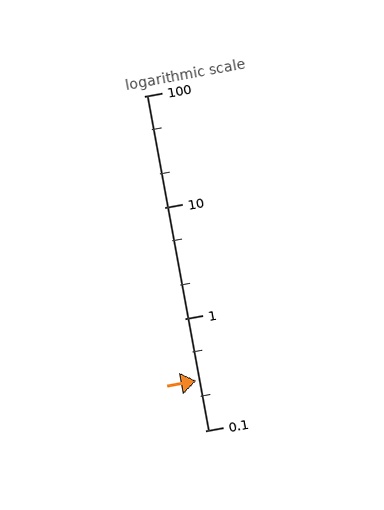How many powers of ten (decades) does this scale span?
The scale spans 3 decades, from 0.1 to 100.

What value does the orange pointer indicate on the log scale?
The pointer indicates approximately 0.28.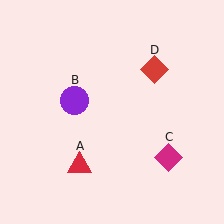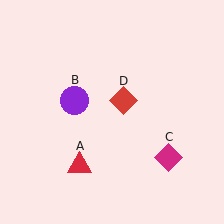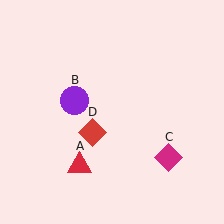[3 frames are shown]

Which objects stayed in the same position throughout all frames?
Red triangle (object A) and purple circle (object B) and magenta diamond (object C) remained stationary.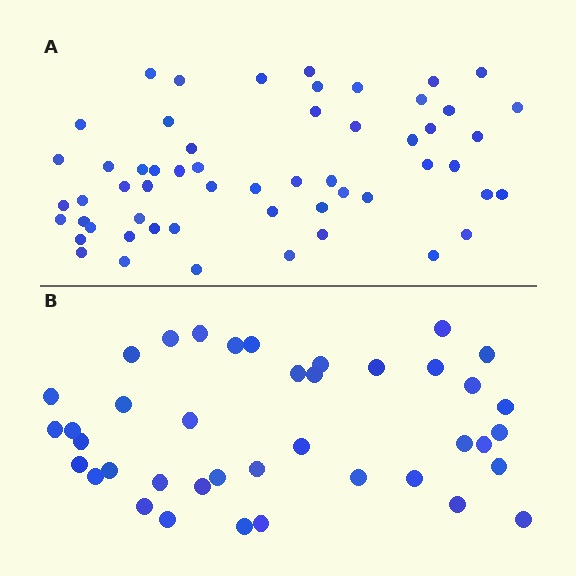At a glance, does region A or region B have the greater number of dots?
Region A (the top region) has more dots.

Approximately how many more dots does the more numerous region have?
Region A has approximately 15 more dots than region B.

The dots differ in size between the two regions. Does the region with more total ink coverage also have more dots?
No. Region B has more total ink coverage because its dots are larger, but region A actually contains more individual dots. Total area can be misleading — the number of items is what matters here.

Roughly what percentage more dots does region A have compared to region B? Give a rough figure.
About 40% more.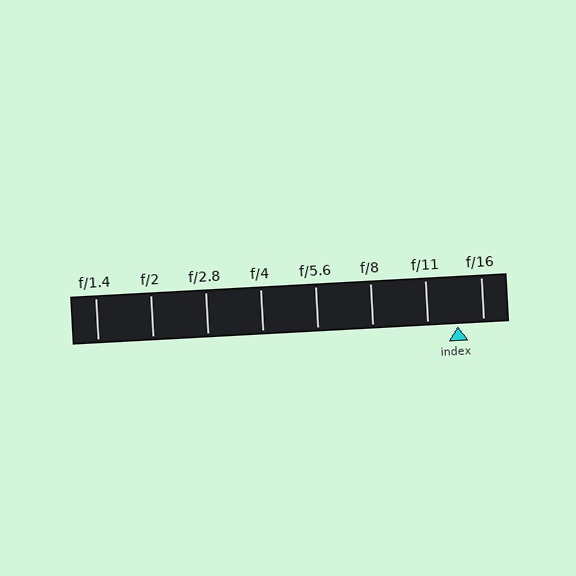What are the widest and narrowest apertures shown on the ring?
The widest aperture shown is f/1.4 and the narrowest is f/16.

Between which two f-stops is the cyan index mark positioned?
The index mark is between f/11 and f/16.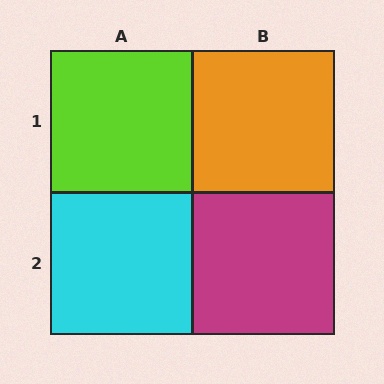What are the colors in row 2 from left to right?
Cyan, magenta.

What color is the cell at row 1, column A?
Lime.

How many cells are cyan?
1 cell is cyan.